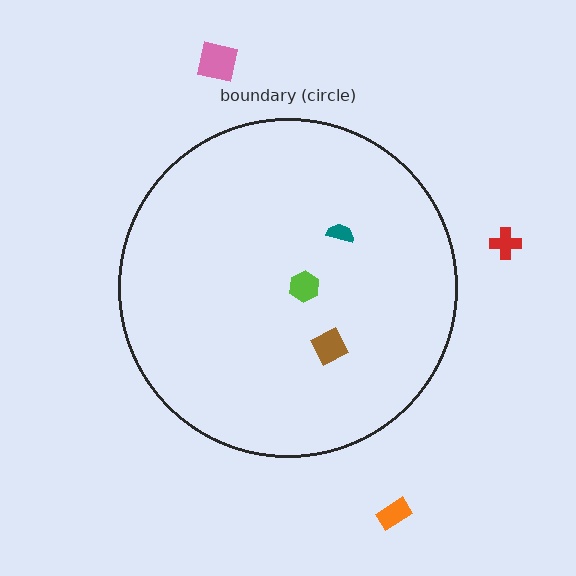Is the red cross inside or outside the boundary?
Outside.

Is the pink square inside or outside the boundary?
Outside.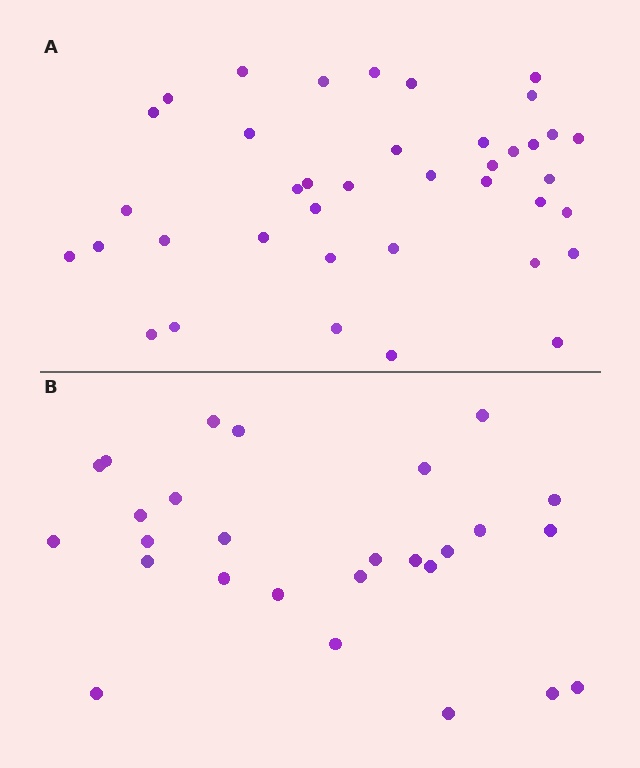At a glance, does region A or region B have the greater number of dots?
Region A (the top region) has more dots.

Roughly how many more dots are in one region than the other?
Region A has roughly 12 or so more dots than region B.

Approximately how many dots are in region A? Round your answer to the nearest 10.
About 40 dots. (The exact count is 39, which rounds to 40.)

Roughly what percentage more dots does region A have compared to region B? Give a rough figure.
About 45% more.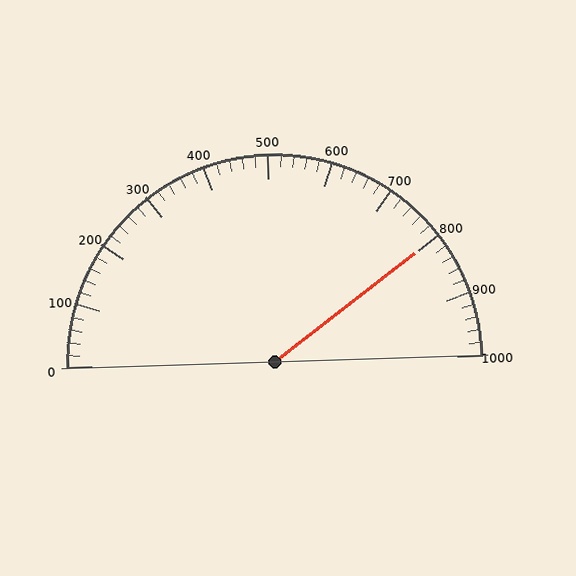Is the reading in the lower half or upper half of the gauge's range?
The reading is in the upper half of the range (0 to 1000).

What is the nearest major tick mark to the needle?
The nearest major tick mark is 800.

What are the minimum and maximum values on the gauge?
The gauge ranges from 0 to 1000.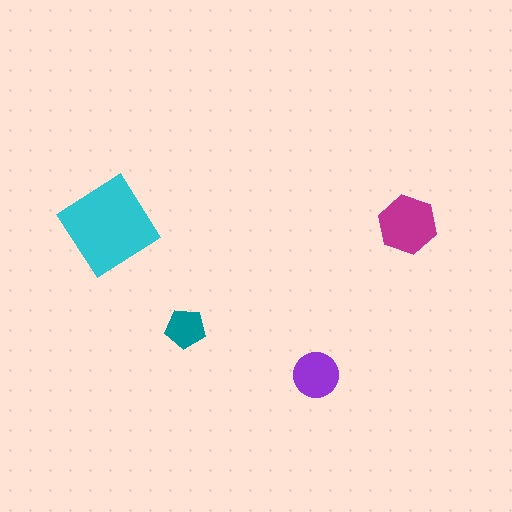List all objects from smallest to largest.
The teal pentagon, the purple circle, the magenta hexagon, the cyan diamond.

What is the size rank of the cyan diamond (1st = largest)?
1st.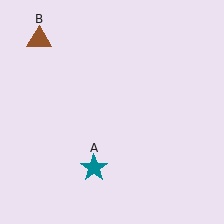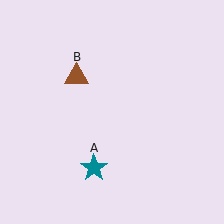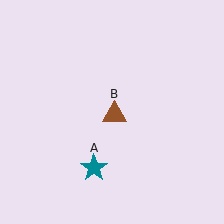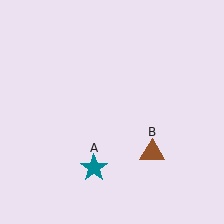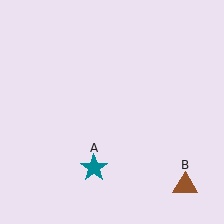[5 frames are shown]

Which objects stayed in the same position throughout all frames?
Teal star (object A) remained stationary.